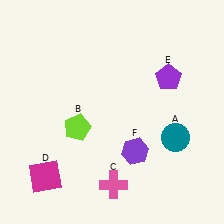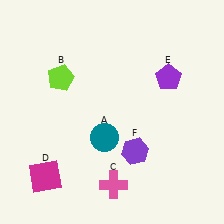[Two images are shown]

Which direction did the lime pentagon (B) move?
The lime pentagon (B) moved up.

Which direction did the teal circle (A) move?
The teal circle (A) moved left.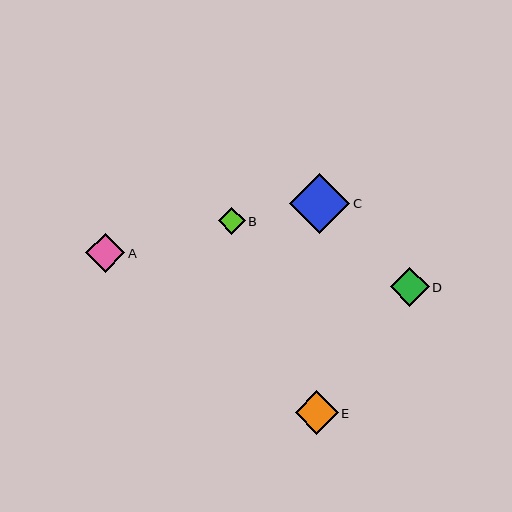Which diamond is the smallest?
Diamond B is the smallest with a size of approximately 27 pixels.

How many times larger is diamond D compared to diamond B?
Diamond D is approximately 1.5 times the size of diamond B.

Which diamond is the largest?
Diamond C is the largest with a size of approximately 60 pixels.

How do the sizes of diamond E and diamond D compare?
Diamond E and diamond D are approximately the same size.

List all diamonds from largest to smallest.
From largest to smallest: C, E, D, A, B.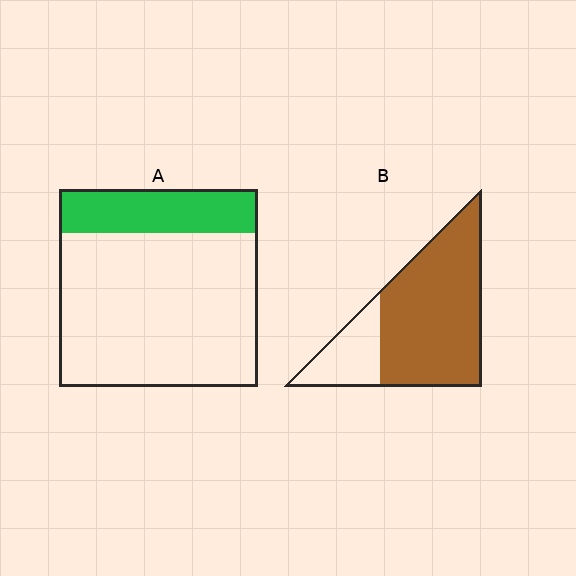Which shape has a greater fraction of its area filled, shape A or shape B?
Shape B.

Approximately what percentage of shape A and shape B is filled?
A is approximately 20% and B is approximately 75%.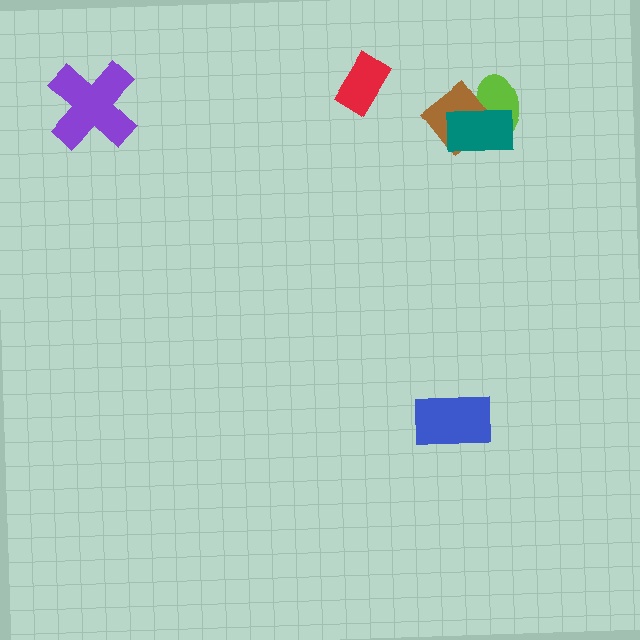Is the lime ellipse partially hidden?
Yes, it is partially covered by another shape.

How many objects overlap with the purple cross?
0 objects overlap with the purple cross.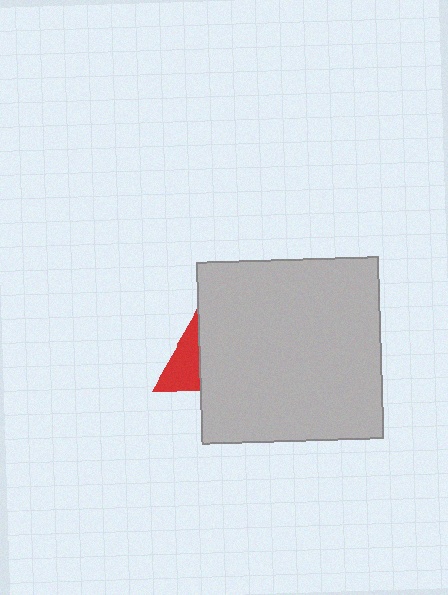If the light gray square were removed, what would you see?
You would see the complete red triangle.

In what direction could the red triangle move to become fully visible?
The red triangle could move left. That would shift it out from behind the light gray square entirely.